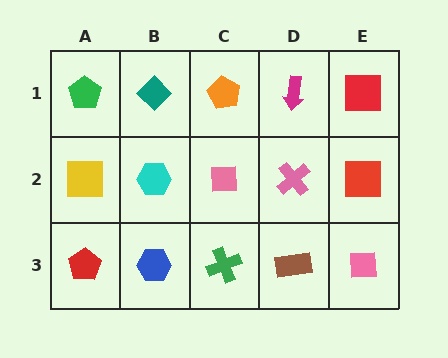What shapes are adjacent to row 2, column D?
A magenta arrow (row 1, column D), a brown rectangle (row 3, column D), a pink square (row 2, column C), a red square (row 2, column E).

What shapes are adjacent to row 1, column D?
A pink cross (row 2, column D), an orange pentagon (row 1, column C), a red square (row 1, column E).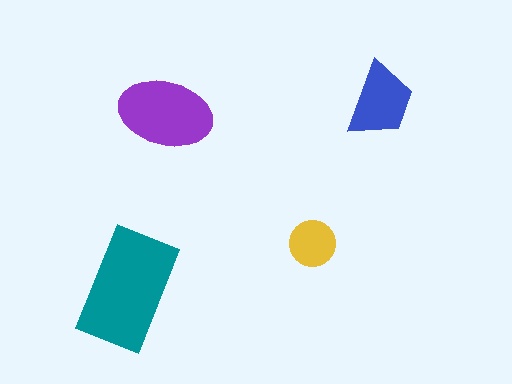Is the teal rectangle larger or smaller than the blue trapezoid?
Larger.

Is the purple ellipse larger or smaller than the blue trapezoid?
Larger.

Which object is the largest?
The teal rectangle.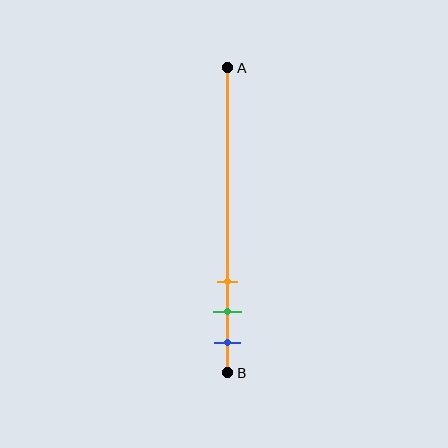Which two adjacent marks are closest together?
The green and blue marks are the closest adjacent pair.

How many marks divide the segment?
There are 3 marks dividing the segment.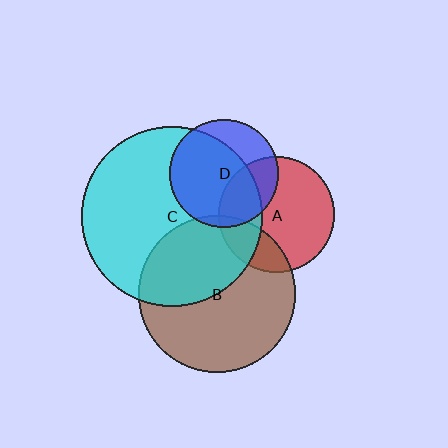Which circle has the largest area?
Circle C (cyan).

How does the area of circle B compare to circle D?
Approximately 2.1 times.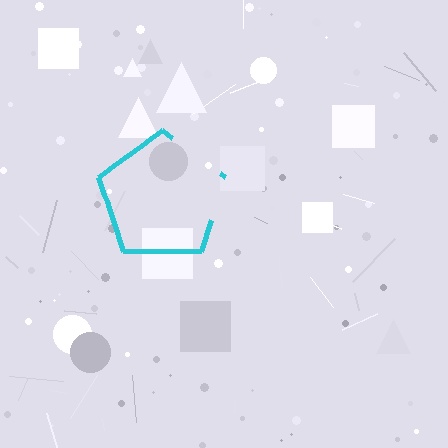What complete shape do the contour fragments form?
The contour fragments form a pentagon.